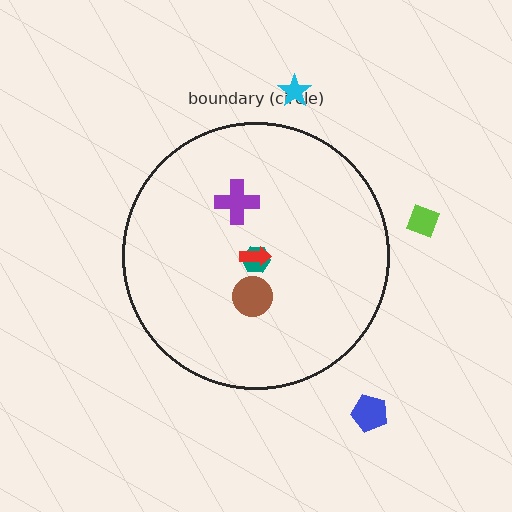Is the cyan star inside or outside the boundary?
Outside.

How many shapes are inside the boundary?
4 inside, 3 outside.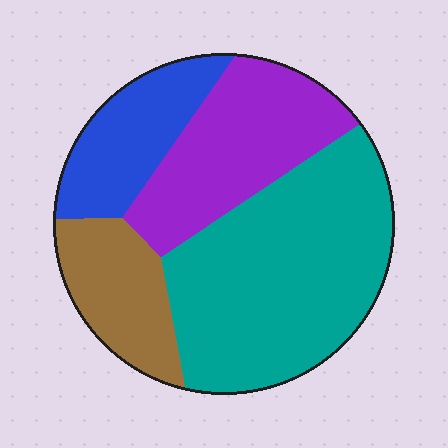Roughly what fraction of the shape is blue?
Blue takes up less than a quarter of the shape.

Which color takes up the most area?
Teal, at roughly 45%.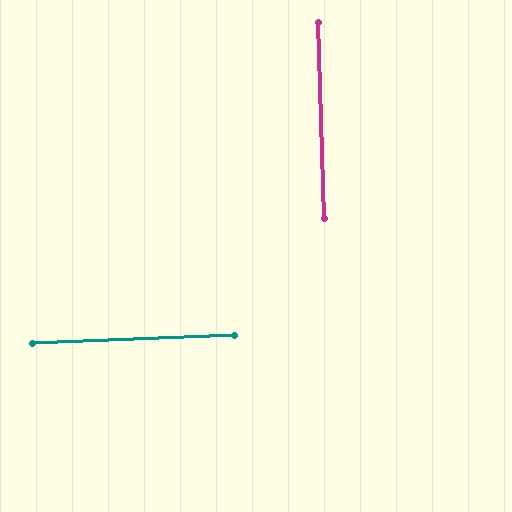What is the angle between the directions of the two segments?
Approximately 90 degrees.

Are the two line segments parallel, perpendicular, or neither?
Perpendicular — they meet at approximately 90°.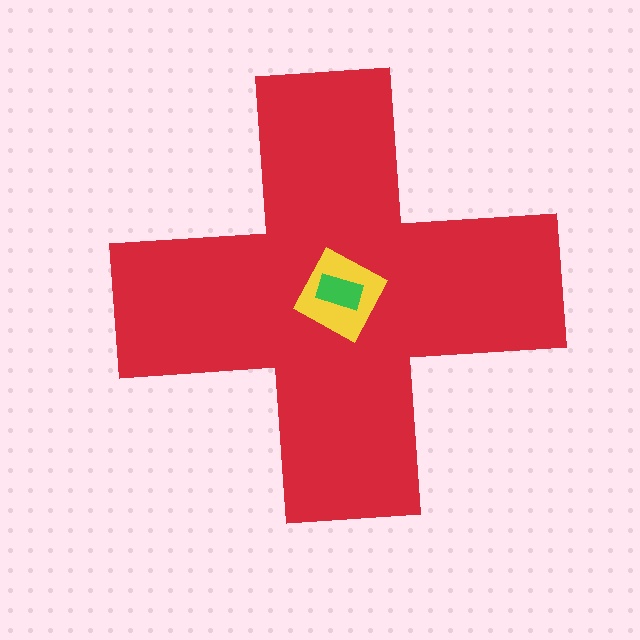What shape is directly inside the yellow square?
The green rectangle.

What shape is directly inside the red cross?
The yellow square.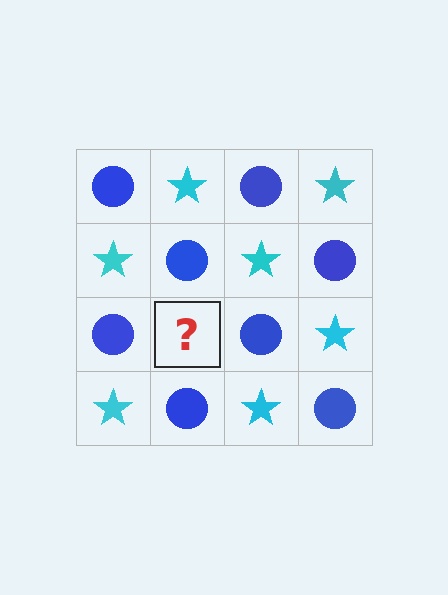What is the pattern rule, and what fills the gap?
The rule is that it alternates blue circle and cyan star in a checkerboard pattern. The gap should be filled with a cyan star.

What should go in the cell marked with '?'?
The missing cell should contain a cyan star.